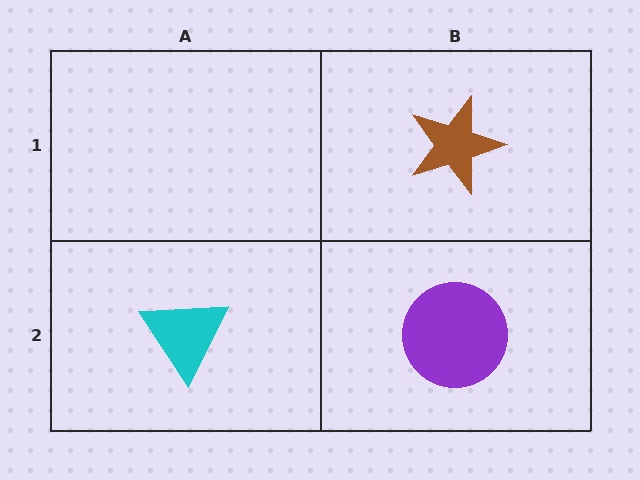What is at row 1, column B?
A brown star.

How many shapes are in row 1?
1 shape.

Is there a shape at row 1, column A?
No, that cell is empty.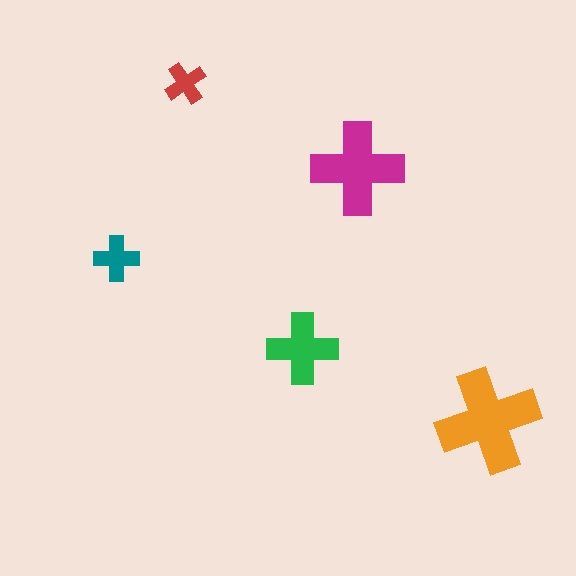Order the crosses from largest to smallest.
the orange one, the magenta one, the green one, the teal one, the red one.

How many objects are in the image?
There are 5 objects in the image.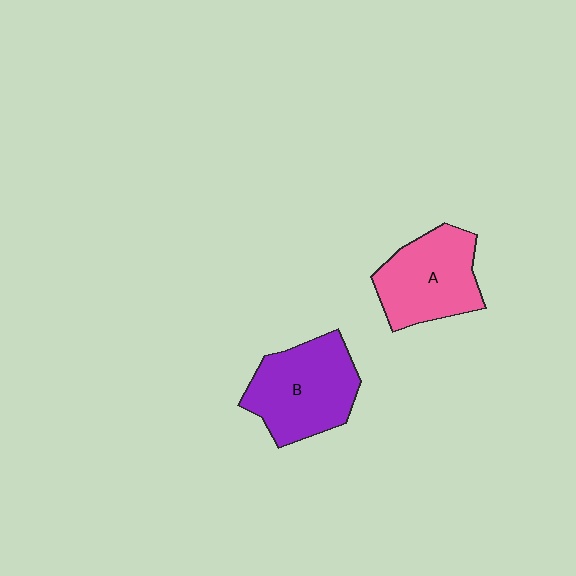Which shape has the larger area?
Shape B (purple).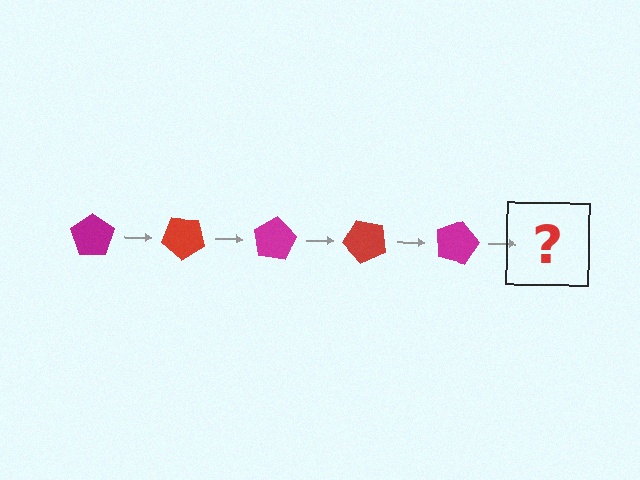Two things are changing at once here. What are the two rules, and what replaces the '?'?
The two rules are that it rotates 40 degrees each step and the color cycles through magenta and red. The '?' should be a red pentagon, rotated 200 degrees from the start.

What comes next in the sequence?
The next element should be a red pentagon, rotated 200 degrees from the start.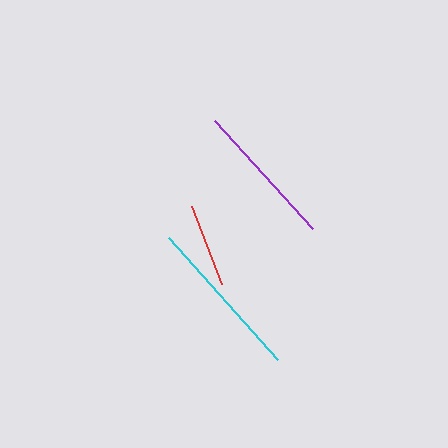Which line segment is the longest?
The cyan line is the longest at approximately 164 pixels.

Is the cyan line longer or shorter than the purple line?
The cyan line is longer than the purple line.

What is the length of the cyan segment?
The cyan segment is approximately 164 pixels long.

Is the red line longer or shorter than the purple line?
The purple line is longer than the red line.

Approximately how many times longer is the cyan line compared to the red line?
The cyan line is approximately 2.0 times the length of the red line.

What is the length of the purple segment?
The purple segment is approximately 145 pixels long.